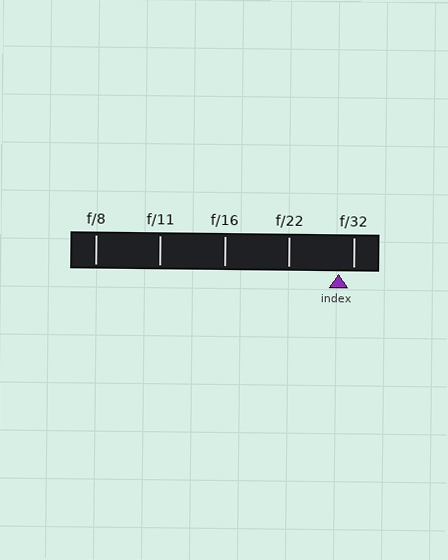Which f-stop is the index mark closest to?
The index mark is closest to f/32.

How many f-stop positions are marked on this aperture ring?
There are 5 f-stop positions marked.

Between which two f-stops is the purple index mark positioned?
The index mark is between f/22 and f/32.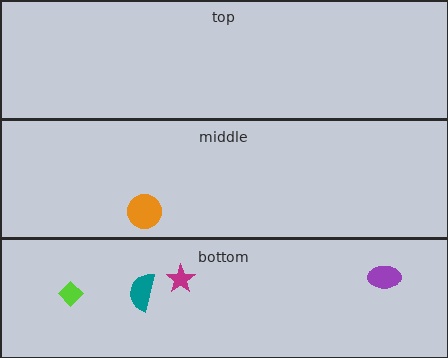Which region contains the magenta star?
The bottom region.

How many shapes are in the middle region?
1.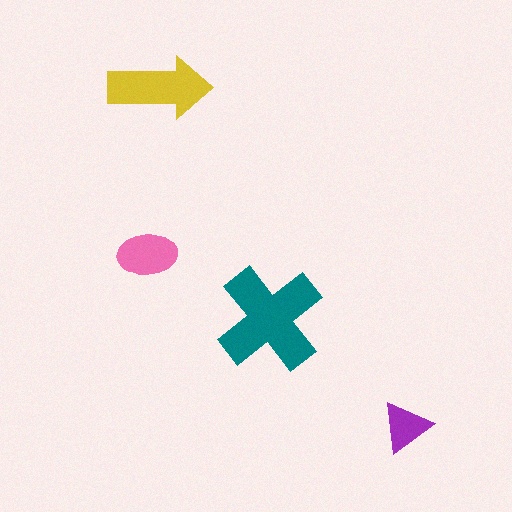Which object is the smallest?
The purple triangle.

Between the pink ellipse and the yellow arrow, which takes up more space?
The yellow arrow.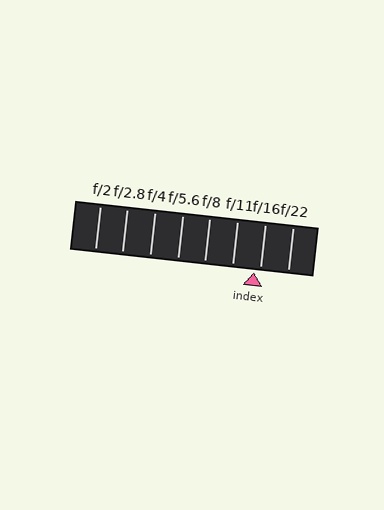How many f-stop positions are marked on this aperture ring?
There are 8 f-stop positions marked.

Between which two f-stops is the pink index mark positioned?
The index mark is between f/11 and f/16.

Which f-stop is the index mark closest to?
The index mark is closest to f/16.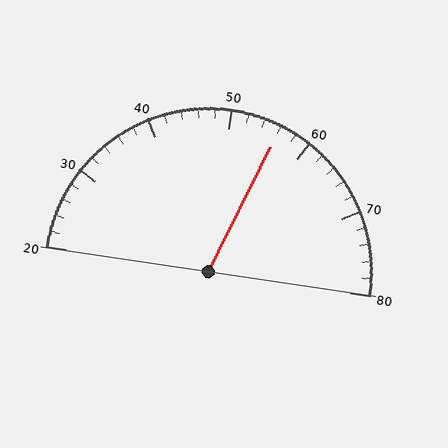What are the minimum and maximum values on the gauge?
The gauge ranges from 20 to 80.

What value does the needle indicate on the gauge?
The needle indicates approximately 56.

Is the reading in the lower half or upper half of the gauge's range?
The reading is in the upper half of the range (20 to 80).